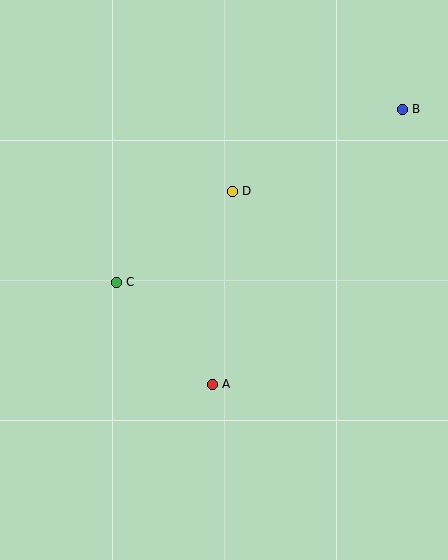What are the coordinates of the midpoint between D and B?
The midpoint between D and B is at (317, 150).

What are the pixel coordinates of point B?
Point B is at (402, 109).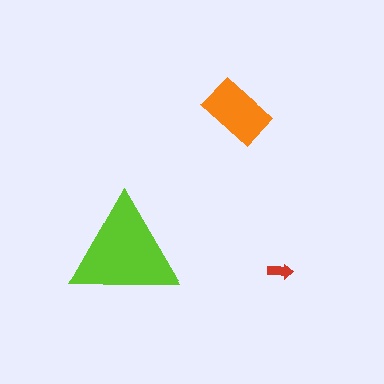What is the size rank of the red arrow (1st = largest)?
3rd.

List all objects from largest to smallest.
The lime triangle, the orange rectangle, the red arrow.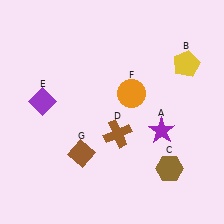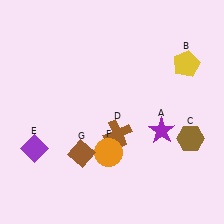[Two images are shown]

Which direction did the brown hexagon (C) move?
The brown hexagon (C) moved up.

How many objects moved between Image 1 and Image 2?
3 objects moved between the two images.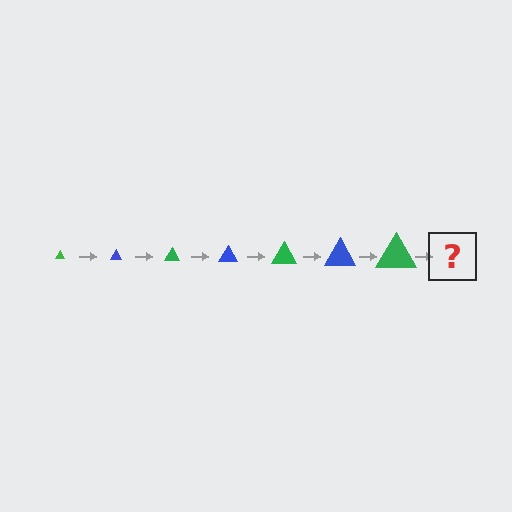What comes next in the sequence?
The next element should be a blue triangle, larger than the previous one.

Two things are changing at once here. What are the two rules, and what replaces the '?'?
The two rules are that the triangle grows larger each step and the color cycles through green and blue. The '?' should be a blue triangle, larger than the previous one.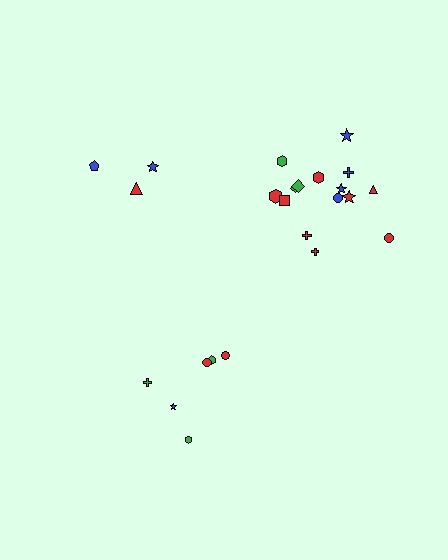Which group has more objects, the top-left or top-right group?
The top-right group.